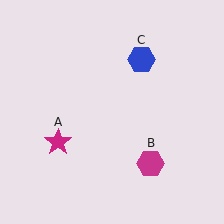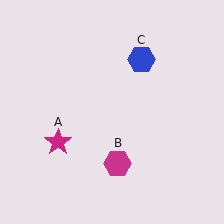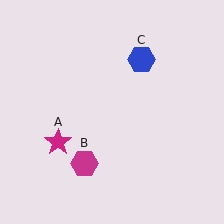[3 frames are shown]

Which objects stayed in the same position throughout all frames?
Magenta star (object A) and blue hexagon (object C) remained stationary.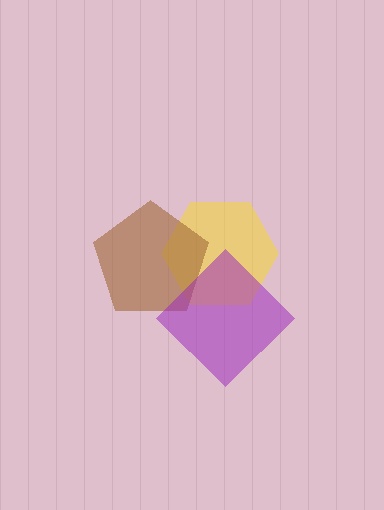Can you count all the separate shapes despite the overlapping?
Yes, there are 3 separate shapes.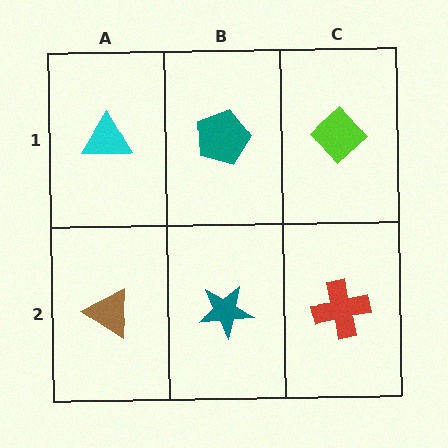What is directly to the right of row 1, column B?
A lime diamond.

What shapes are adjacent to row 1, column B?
A teal star (row 2, column B), a cyan triangle (row 1, column A), a lime diamond (row 1, column C).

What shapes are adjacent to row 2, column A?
A cyan triangle (row 1, column A), a teal star (row 2, column B).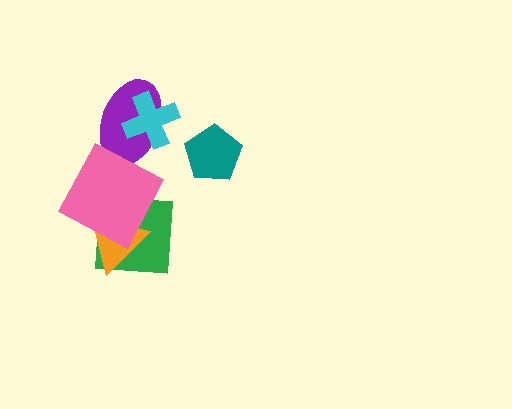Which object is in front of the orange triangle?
The pink square is in front of the orange triangle.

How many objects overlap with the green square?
2 objects overlap with the green square.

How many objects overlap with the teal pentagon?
0 objects overlap with the teal pentagon.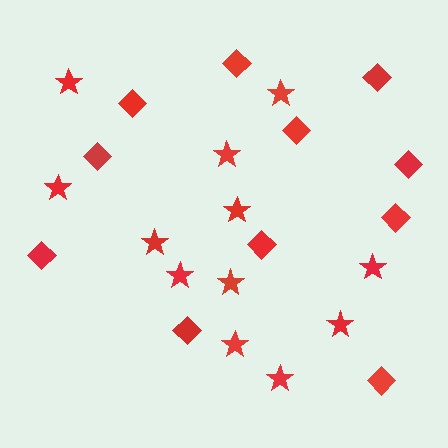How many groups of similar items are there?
There are 2 groups: one group of diamonds (11) and one group of stars (12).